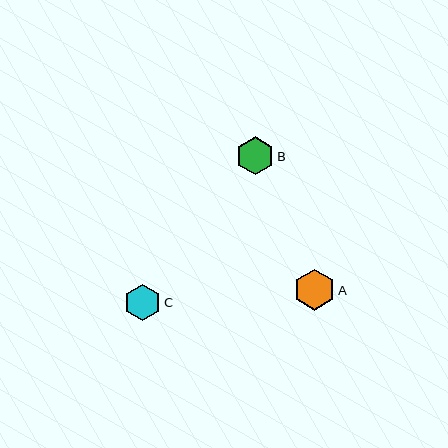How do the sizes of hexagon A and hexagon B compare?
Hexagon A and hexagon B are approximately the same size.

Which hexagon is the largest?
Hexagon A is the largest with a size of approximately 41 pixels.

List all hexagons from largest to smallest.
From largest to smallest: A, B, C.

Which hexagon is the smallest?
Hexagon C is the smallest with a size of approximately 37 pixels.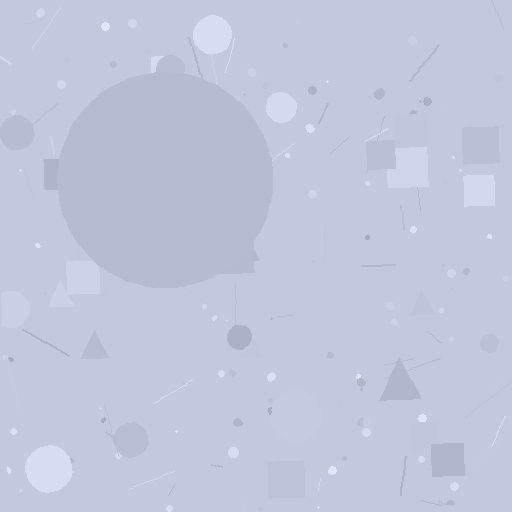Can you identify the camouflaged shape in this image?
The camouflaged shape is a circle.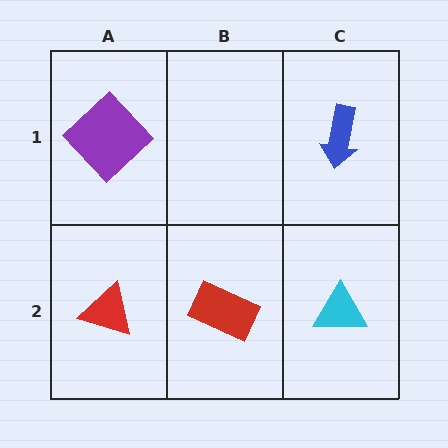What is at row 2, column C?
A cyan triangle.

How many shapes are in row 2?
3 shapes.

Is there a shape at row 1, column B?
No, that cell is empty.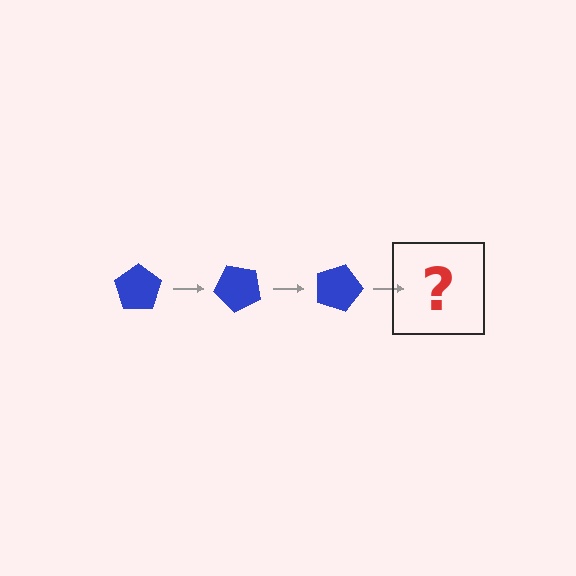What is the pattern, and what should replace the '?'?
The pattern is that the pentagon rotates 45 degrees each step. The '?' should be a blue pentagon rotated 135 degrees.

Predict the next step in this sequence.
The next step is a blue pentagon rotated 135 degrees.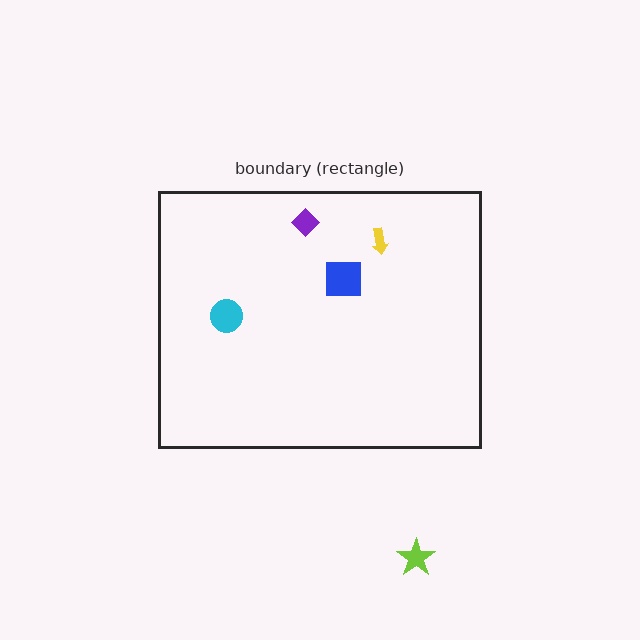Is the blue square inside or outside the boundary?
Inside.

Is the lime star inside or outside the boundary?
Outside.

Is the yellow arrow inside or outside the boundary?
Inside.